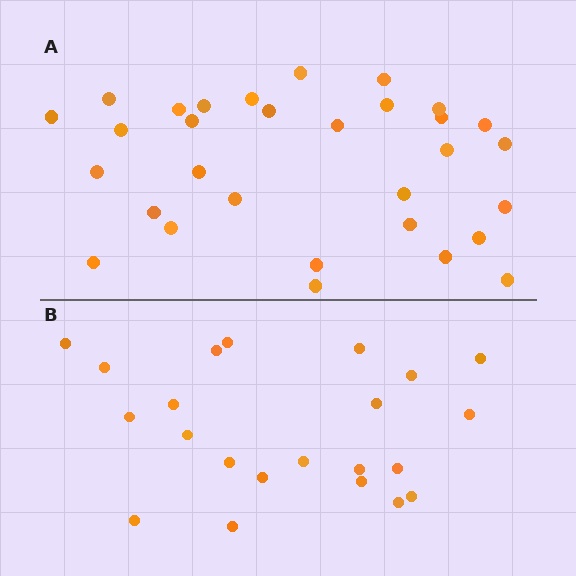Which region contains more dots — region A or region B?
Region A (the top region) has more dots.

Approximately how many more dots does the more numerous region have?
Region A has roughly 8 or so more dots than region B.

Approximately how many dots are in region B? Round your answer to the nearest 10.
About 20 dots. (The exact count is 22, which rounds to 20.)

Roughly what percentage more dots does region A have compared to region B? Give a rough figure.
About 40% more.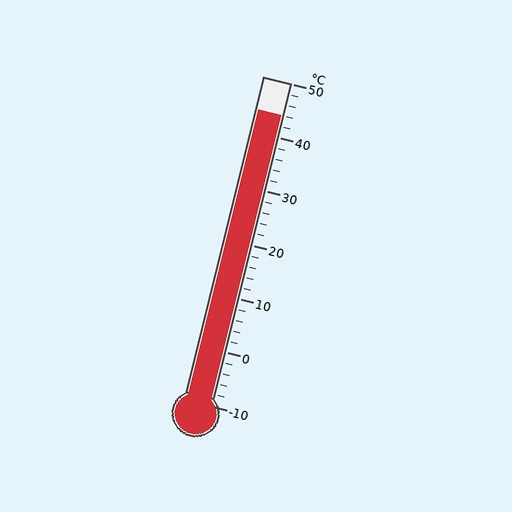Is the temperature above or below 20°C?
The temperature is above 20°C.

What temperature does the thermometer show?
The thermometer shows approximately 44°C.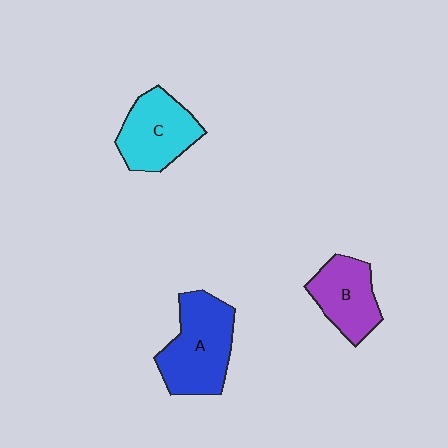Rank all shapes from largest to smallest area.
From largest to smallest: A (blue), C (cyan), B (purple).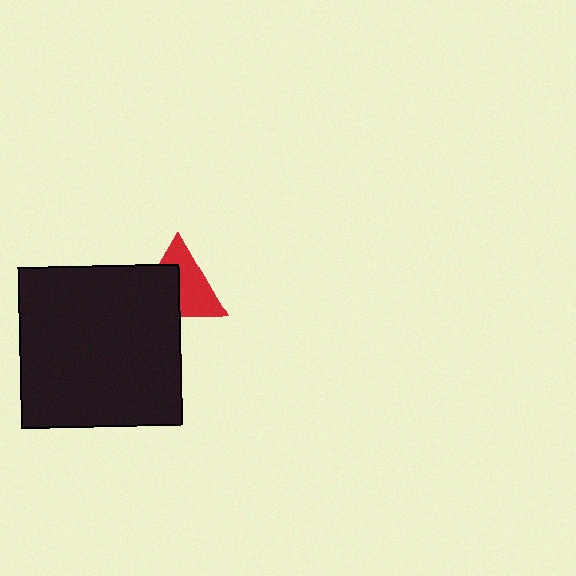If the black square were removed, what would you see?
You would see the complete red triangle.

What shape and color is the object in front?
The object in front is a black square.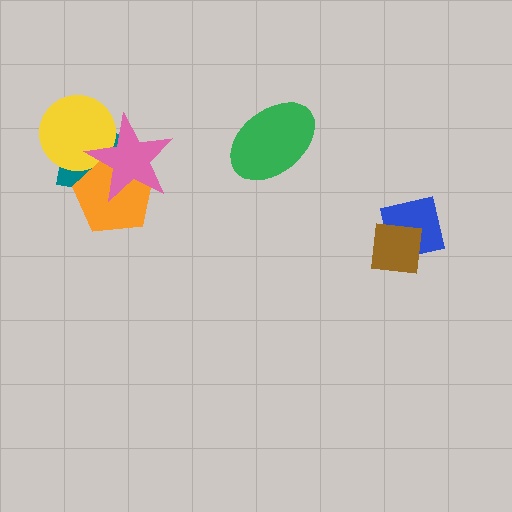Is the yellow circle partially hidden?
Yes, it is partially covered by another shape.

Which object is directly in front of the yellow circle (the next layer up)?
The orange pentagon is directly in front of the yellow circle.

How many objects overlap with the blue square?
1 object overlaps with the blue square.